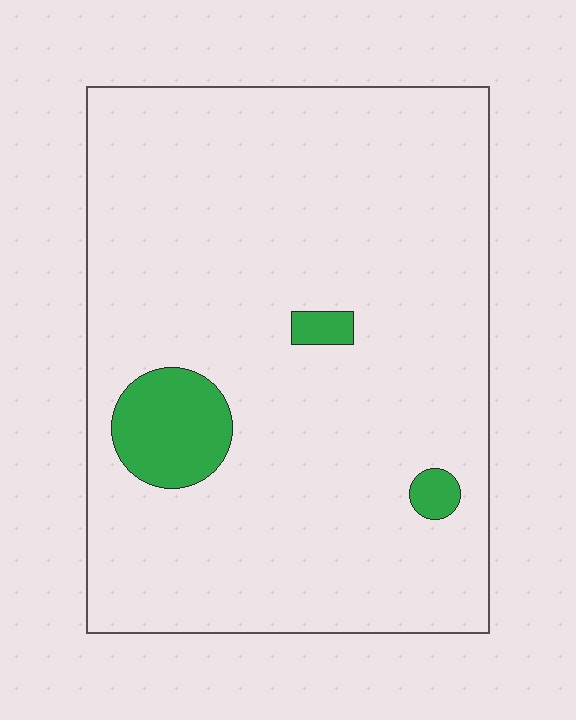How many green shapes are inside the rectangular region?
3.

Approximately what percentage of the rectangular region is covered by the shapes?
Approximately 5%.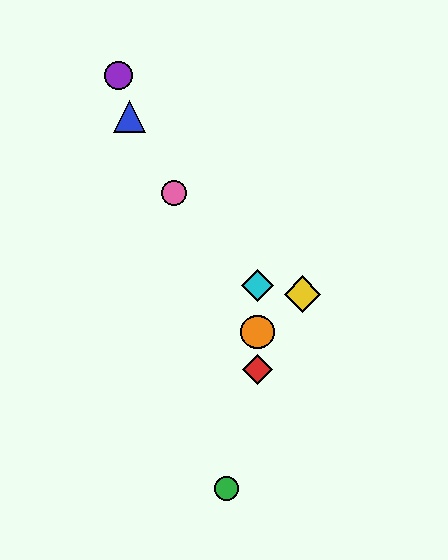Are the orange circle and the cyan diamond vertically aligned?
Yes, both are at x≈257.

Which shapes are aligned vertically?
The red diamond, the orange circle, the cyan diamond are aligned vertically.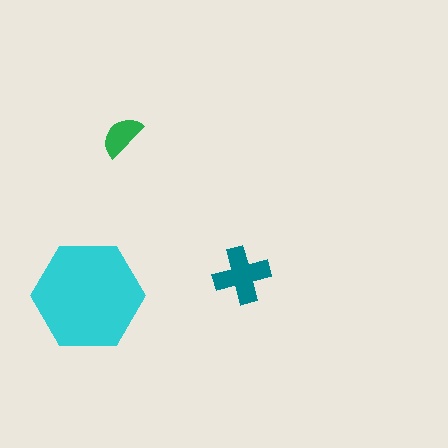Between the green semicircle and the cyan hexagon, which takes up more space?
The cyan hexagon.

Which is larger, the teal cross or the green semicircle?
The teal cross.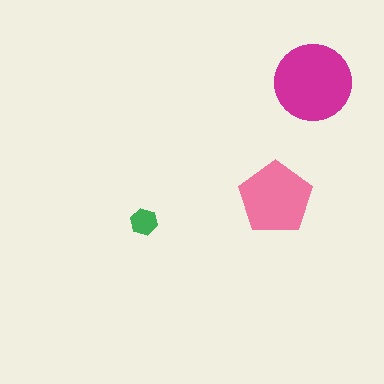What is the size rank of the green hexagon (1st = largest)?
3rd.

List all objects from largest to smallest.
The magenta circle, the pink pentagon, the green hexagon.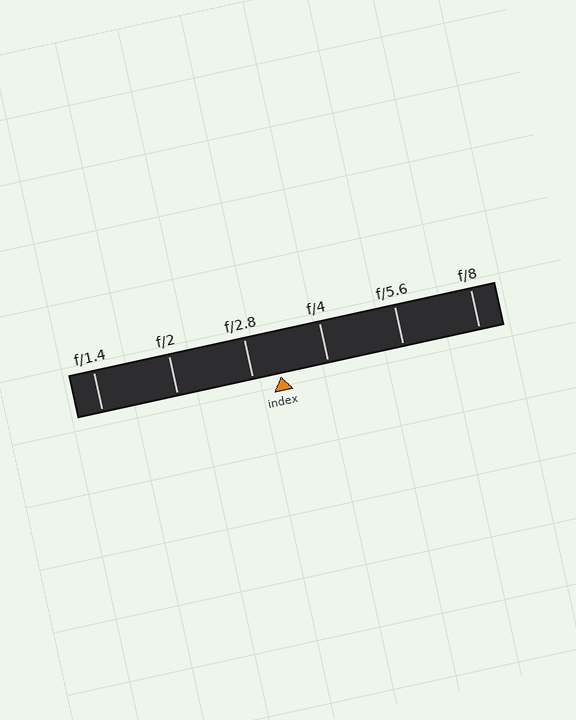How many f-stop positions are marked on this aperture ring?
There are 6 f-stop positions marked.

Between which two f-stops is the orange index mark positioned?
The index mark is between f/2.8 and f/4.